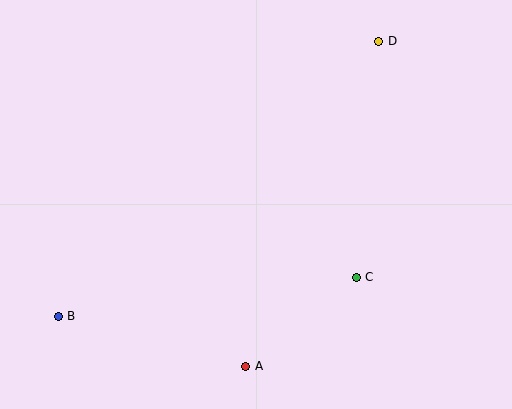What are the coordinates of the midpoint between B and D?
The midpoint between B and D is at (219, 179).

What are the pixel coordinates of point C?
Point C is at (356, 277).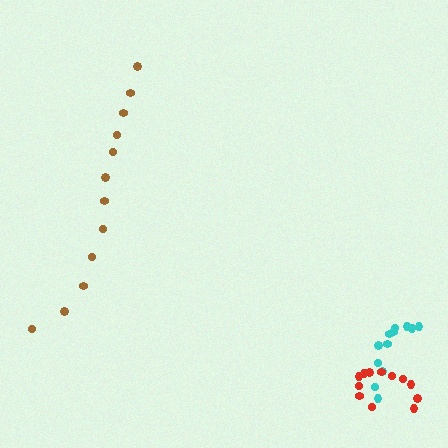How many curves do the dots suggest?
There are 3 distinct paths.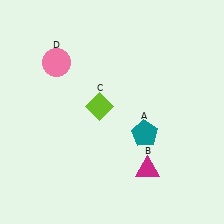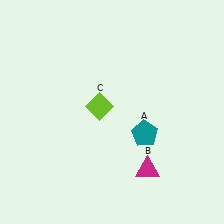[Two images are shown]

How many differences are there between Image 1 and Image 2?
There is 1 difference between the two images.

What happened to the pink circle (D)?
The pink circle (D) was removed in Image 2. It was in the top-left area of Image 1.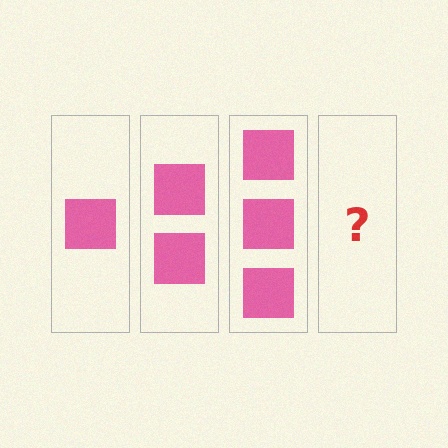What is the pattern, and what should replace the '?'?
The pattern is that each step adds one more square. The '?' should be 4 squares.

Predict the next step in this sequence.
The next step is 4 squares.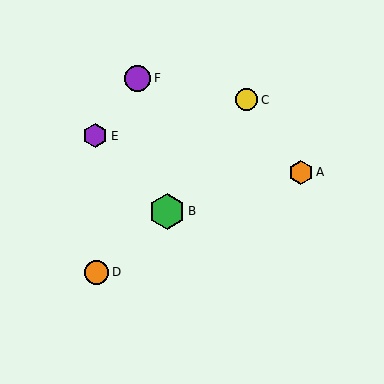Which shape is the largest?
The green hexagon (labeled B) is the largest.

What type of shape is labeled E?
Shape E is a purple hexagon.